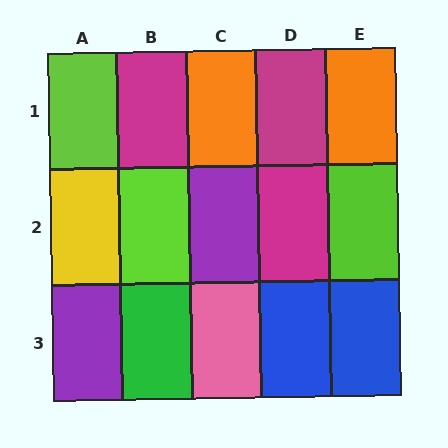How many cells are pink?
1 cell is pink.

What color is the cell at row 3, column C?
Pink.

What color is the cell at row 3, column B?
Green.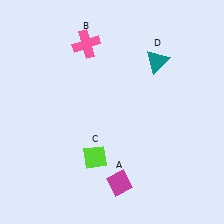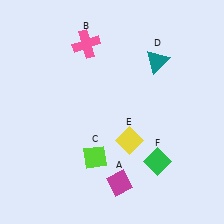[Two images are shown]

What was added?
A yellow diamond (E), a green diamond (F) were added in Image 2.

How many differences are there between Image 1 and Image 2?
There are 2 differences between the two images.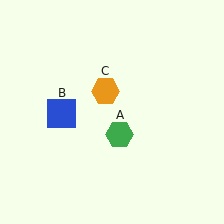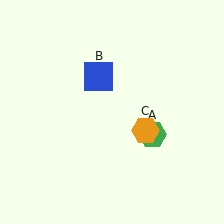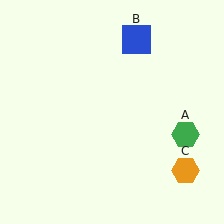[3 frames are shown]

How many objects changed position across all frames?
3 objects changed position: green hexagon (object A), blue square (object B), orange hexagon (object C).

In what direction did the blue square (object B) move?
The blue square (object B) moved up and to the right.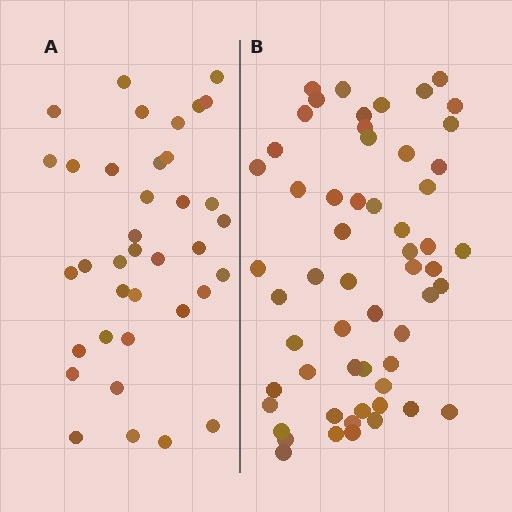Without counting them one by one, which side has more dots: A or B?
Region B (the right region) has more dots.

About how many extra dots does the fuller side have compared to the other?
Region B has approximately 20 more dots than region A.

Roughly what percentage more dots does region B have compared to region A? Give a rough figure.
About 55% more.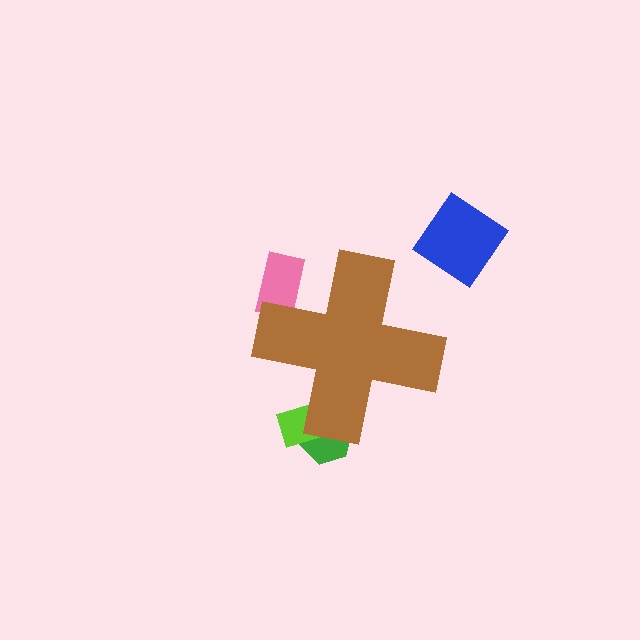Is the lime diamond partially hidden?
Yes, the lime diamond is partially hidden behind the brown cross.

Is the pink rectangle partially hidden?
Yes, the pink rectangle is partially hidden behind the brown cross.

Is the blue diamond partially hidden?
No, the blue diamond is fully visible.